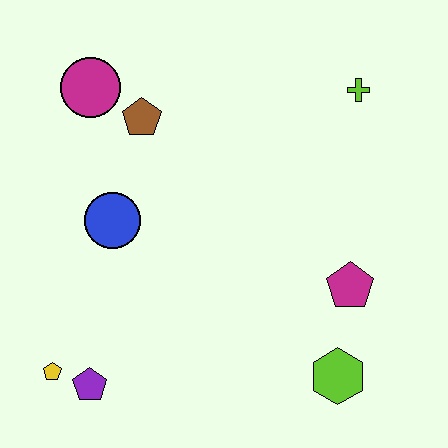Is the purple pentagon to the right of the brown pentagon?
No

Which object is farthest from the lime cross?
The yellow pentagon is farthest from the lime cross.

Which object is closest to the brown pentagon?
The magenta circle is closest to the brown pentagon.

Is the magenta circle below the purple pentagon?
No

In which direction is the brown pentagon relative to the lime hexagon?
The brown pentagon is above the lime hexagon.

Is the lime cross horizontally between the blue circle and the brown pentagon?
No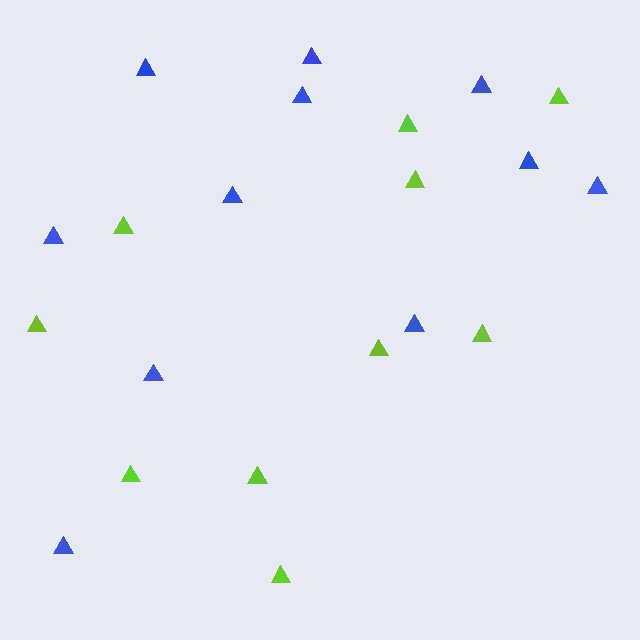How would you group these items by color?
There are 2 groups: one group of blue triangles (11) and one group of lime triangles (10).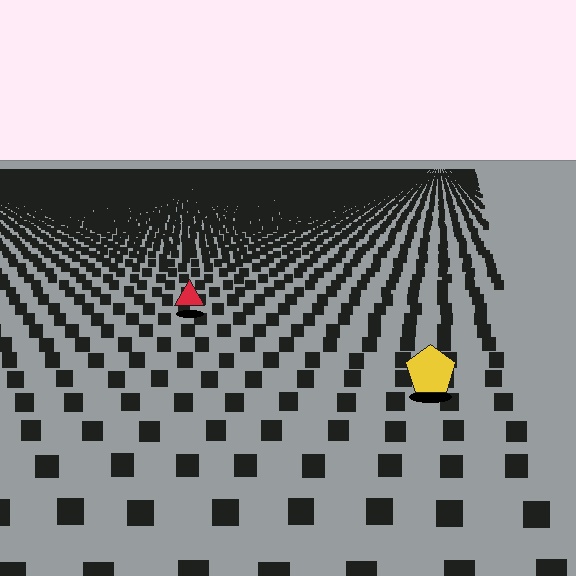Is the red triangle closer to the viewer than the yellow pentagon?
No. The yellow pentagon is closer — you can tell from the texture gradient: the ground texture is coarser near it.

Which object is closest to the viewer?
The yellow pentagon is closest. The texture marks near it are larger and more spread out.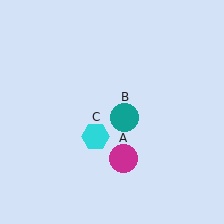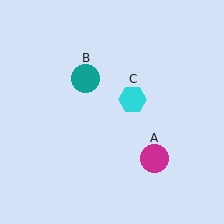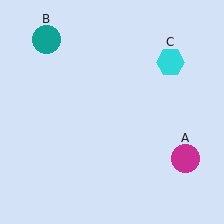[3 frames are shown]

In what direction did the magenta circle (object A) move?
The magenta circle (object A) moved right.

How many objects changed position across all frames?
3 objects changed position: magenta circle (object A), teal circle (object B), cyan hexagon (object C).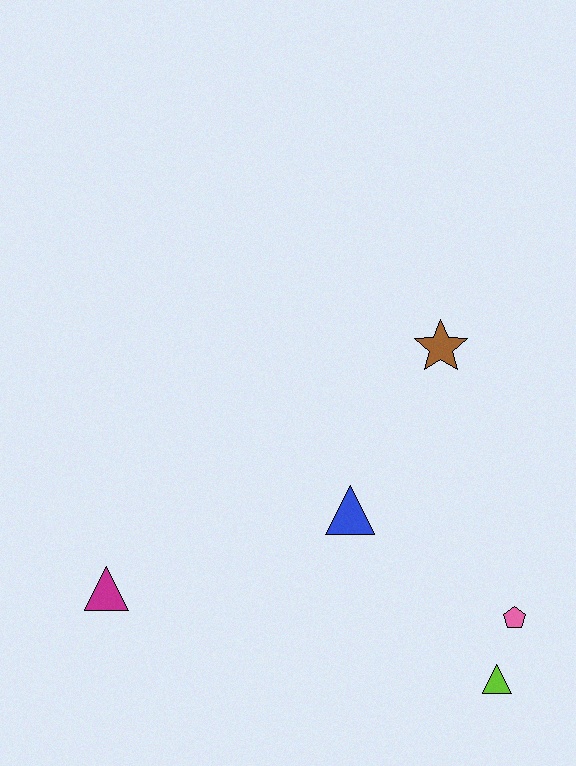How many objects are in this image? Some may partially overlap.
There are 5 objects.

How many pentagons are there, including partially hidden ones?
There is 1 pentagon.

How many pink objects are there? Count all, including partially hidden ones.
There is 1 pink object.